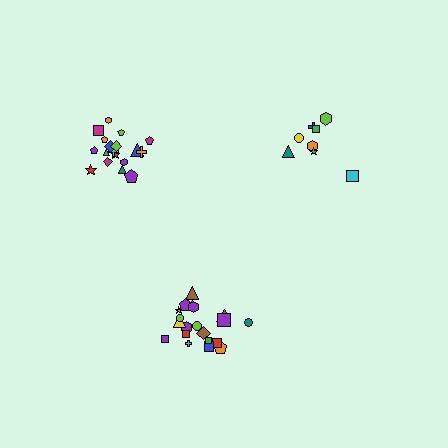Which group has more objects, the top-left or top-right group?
The top-left group.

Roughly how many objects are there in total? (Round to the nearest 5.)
Roughly 50 objects in total.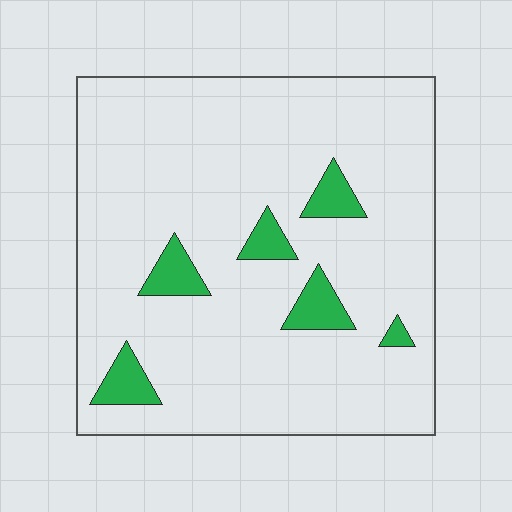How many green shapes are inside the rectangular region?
6.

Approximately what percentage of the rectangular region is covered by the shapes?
Approximately 10%.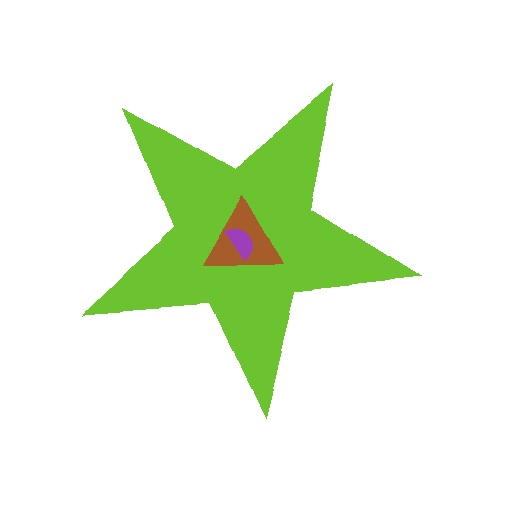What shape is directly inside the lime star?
The brown triangle.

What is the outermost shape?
The lime star.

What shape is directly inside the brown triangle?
The purple semicircle.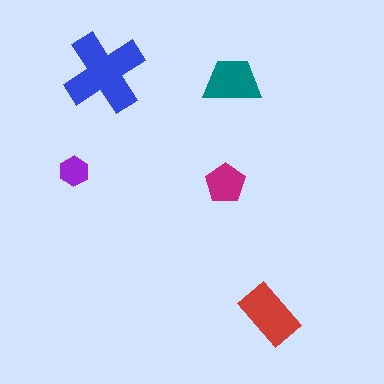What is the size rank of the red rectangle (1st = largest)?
2nd.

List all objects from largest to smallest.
The blue cross, the red rectangle, the teal trapezoid, the magenta pentagon, the purple hexagon.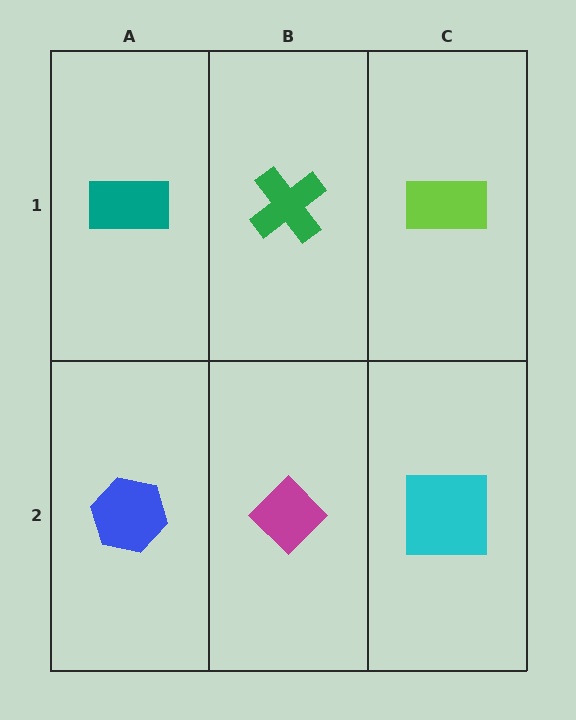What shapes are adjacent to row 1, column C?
A cyan square (row 2, column C), a green cross (row 1, column B).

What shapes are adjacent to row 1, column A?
A blue hexagon (row 2, column A), a green cross (row 1, column B).